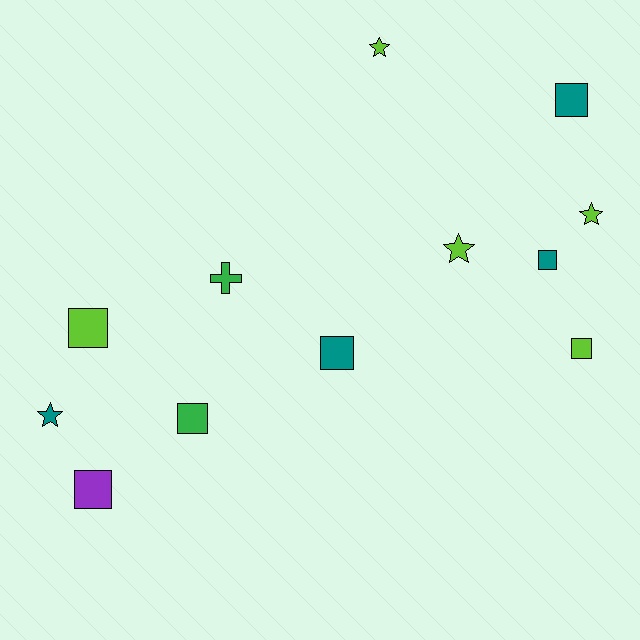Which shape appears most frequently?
Square, with 7 objects.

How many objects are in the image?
There are 12 objects.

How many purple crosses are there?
There are no purple crosses.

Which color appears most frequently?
Lime, with 5 objects.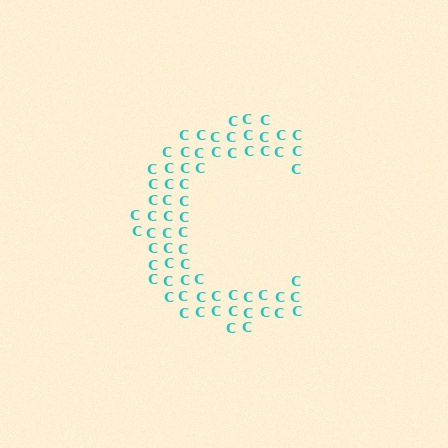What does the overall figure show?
The overall figure shows the letter C.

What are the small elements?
The small elements are letter C's.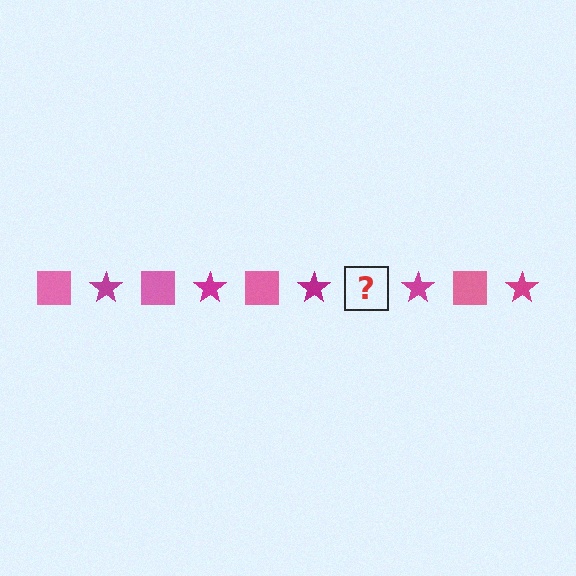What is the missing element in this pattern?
The missing element is a pink square.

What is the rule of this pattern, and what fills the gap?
The rule is that the pattern alternates between pink square and magenta star. The gap should be filled with a pink square.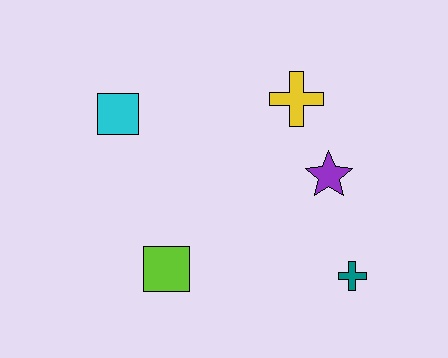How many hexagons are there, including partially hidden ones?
There are no hexagons.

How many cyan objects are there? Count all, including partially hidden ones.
There is 1 cyan object.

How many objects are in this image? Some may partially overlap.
There are 5 objects.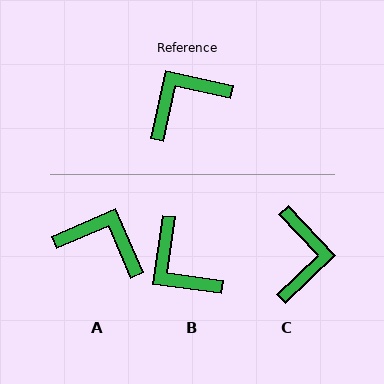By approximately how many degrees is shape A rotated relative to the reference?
Approximately 54 degrees clockwise.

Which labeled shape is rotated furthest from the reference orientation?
C, about 124 degrees away.